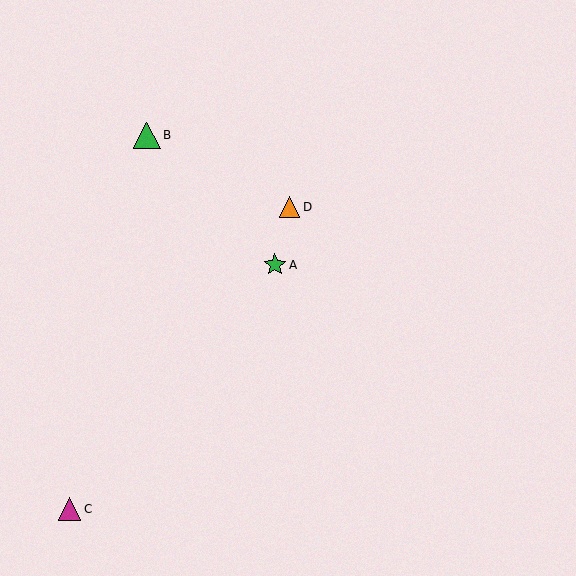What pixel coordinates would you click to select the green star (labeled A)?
Click at (275, 265) to select the green star A.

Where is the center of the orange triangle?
The center of the orange triangle is at (290, 207).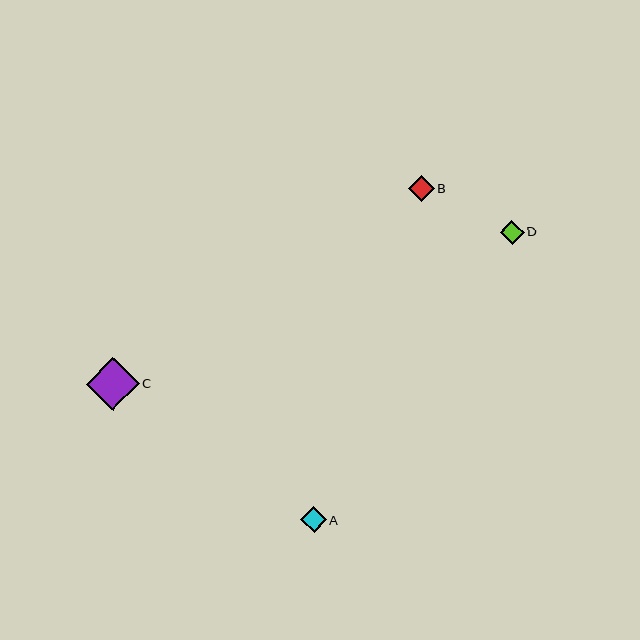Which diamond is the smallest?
Diamond D is the smallest with a size of approximately 24 pixels.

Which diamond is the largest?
Diamond C is the largest with a size of approximately 53 pixels.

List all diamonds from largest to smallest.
From largest to smallest: C, B, A, D.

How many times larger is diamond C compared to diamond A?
Diamond C is approximately 2.1 times the size of diamond A.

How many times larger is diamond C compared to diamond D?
Diamond C is approximately 2.2 times the size of diamond D.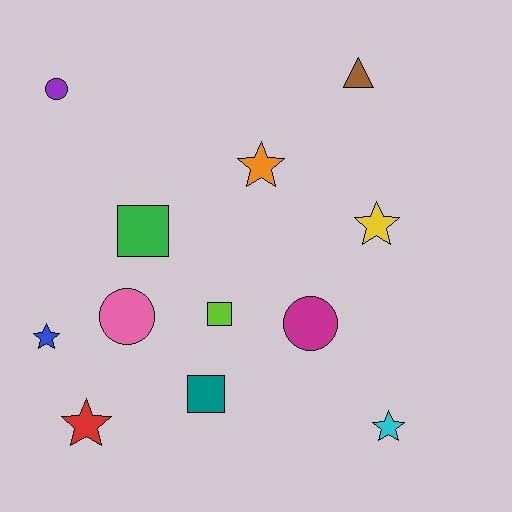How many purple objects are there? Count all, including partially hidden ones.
There is 1 purple object.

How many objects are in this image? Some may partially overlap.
There are 12 objects.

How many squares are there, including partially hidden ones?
There are 3 squares.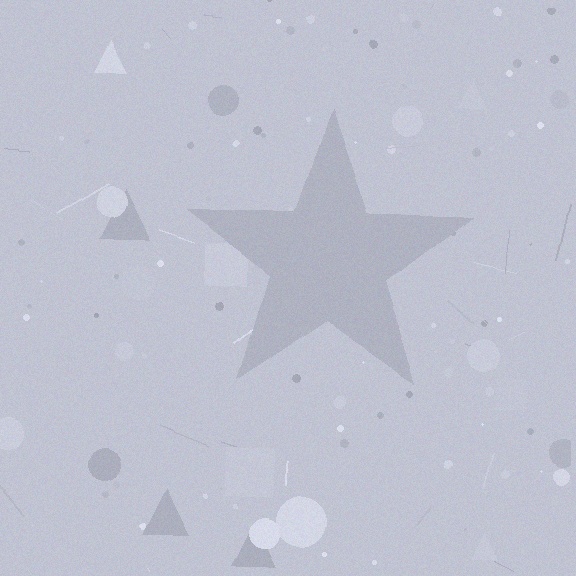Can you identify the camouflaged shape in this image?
The camouflaged shape is a star.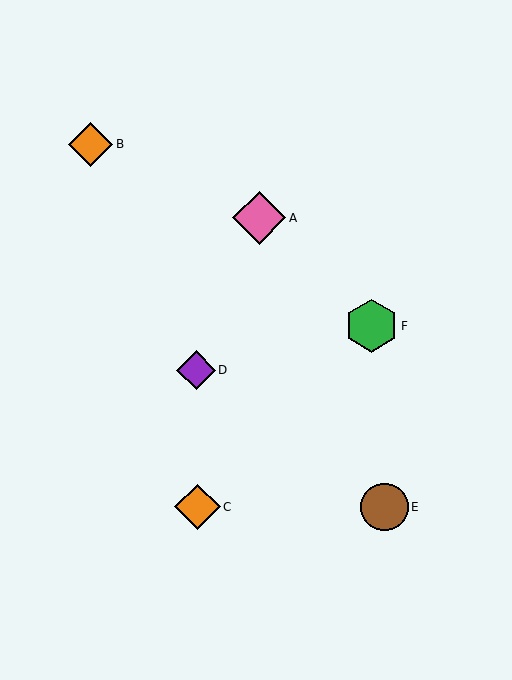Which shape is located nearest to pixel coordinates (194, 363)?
The purple diamond (labeled D) at (196, 370) is nearest to that location.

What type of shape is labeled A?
Shape A is a pink diamond.